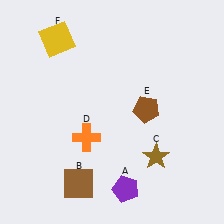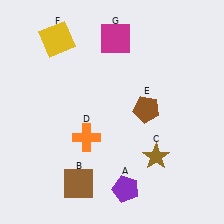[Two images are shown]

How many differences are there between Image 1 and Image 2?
There is 1 difference between the two images.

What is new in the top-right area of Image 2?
A magenta square (G) was added in the top-right area of Image 2.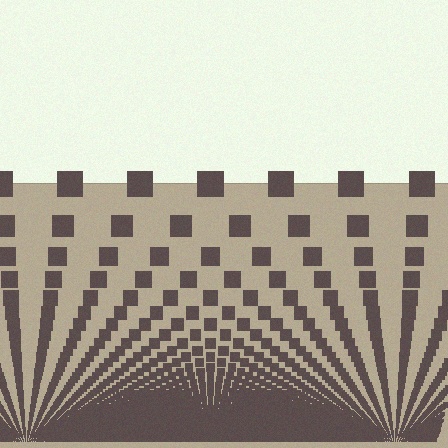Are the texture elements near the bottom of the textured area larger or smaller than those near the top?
Smaller. The gradient is inverted — elements near the bottom are smaller and denser.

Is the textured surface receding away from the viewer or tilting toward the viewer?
The surface appears to tilt toward the viewer. Texture elements get larger and sparser toward the top.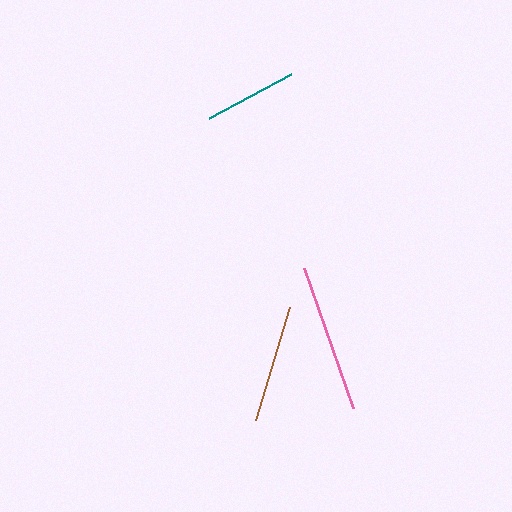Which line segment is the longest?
The pink line is the longest at approximately 148 pixels.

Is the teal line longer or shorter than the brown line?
The brown line is longer than the teal line.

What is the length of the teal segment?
The teal segment is approximately 93 pixels long.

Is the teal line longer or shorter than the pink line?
The pink line is longer than the teal line.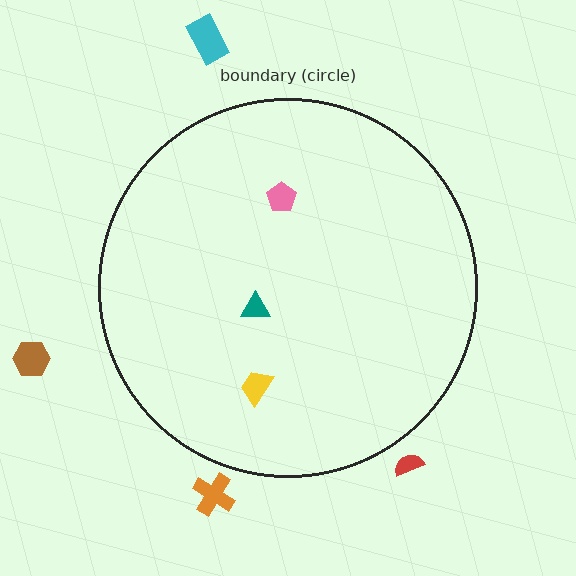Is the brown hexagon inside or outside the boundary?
Outside.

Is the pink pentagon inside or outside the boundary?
Inside.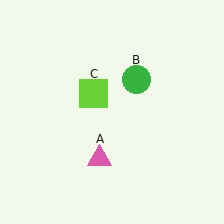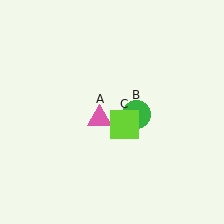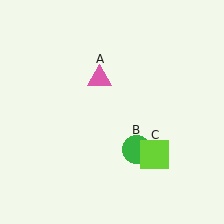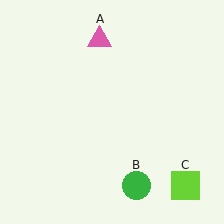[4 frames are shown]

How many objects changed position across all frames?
3 objects changed position: pink triangle (object A), green circle (object B), lime square (object C).